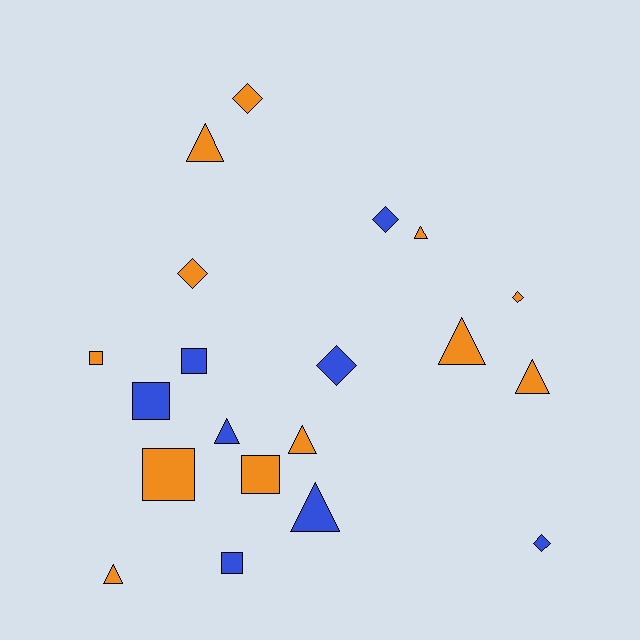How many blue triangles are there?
There are 2 blue triangles.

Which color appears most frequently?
Orange, with 12 objects.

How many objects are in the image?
There are 20 objects.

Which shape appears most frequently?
Triangle, with 8 objects.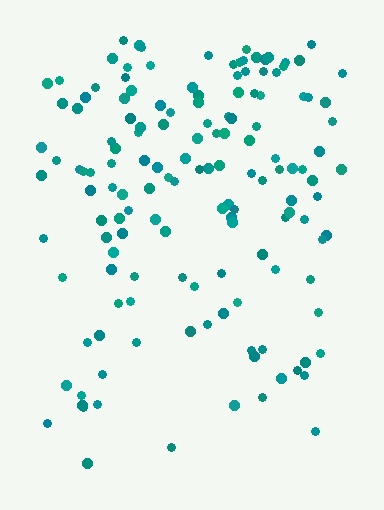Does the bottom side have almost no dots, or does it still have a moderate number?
Still a moderate number, just noticeably fewer than the top.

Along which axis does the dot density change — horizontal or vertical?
Vertical.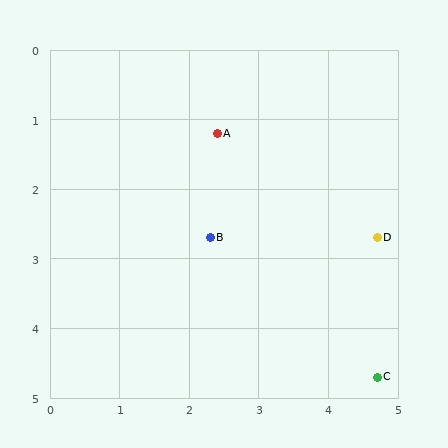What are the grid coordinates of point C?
Point C is at approximately (4.7, 4.7).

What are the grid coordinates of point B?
Point B is at approximately (2.3, 2.7).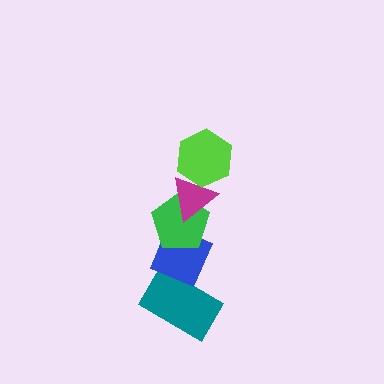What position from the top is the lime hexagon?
The lime hexagon is 1st from the top.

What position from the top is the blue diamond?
The blue diamond is 4th from the top.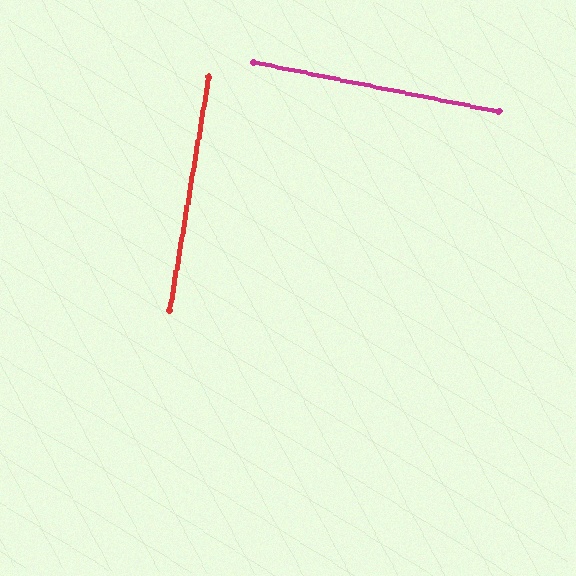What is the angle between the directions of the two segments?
Approximately 88 degrees.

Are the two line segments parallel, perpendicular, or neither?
Perpendicular — they meet at approximately 88°.